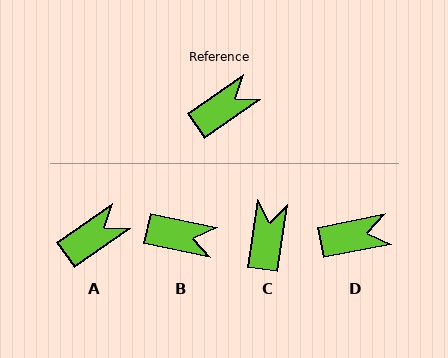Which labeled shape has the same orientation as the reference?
A.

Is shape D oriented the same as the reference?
No, it is off by about 24 degrees.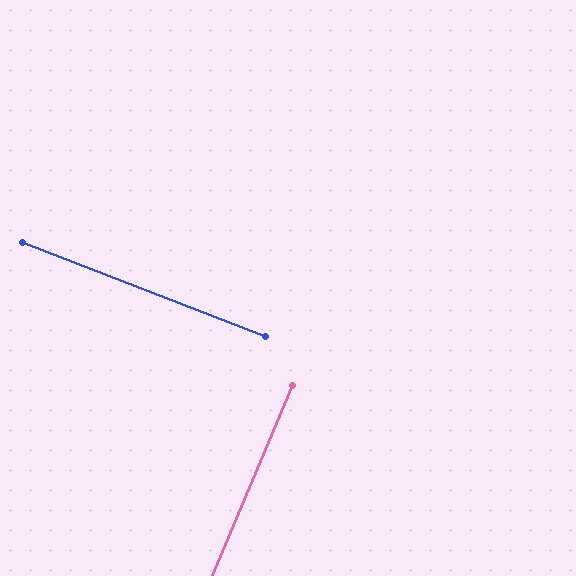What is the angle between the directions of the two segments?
Approximately 88 degrees.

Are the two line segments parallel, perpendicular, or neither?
Perpendicular — they meet at approximately 88°.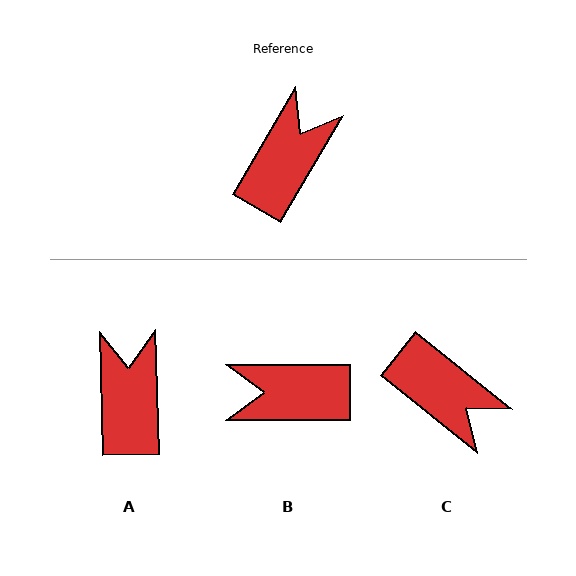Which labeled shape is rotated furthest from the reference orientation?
B, about 120 degrees away.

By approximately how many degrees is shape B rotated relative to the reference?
Approximately 120 degrees counter-clockwise.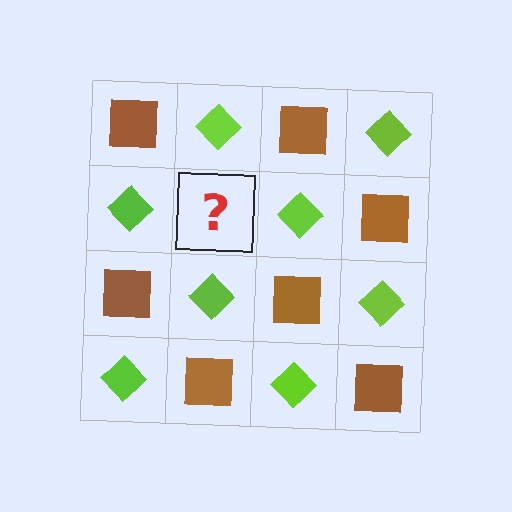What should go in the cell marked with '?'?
The missing cell should contain a brown square.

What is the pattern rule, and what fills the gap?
The rule is that it alternates brown square and lime diamond in a checkerboard pattern. The gap should be filled with a brown square.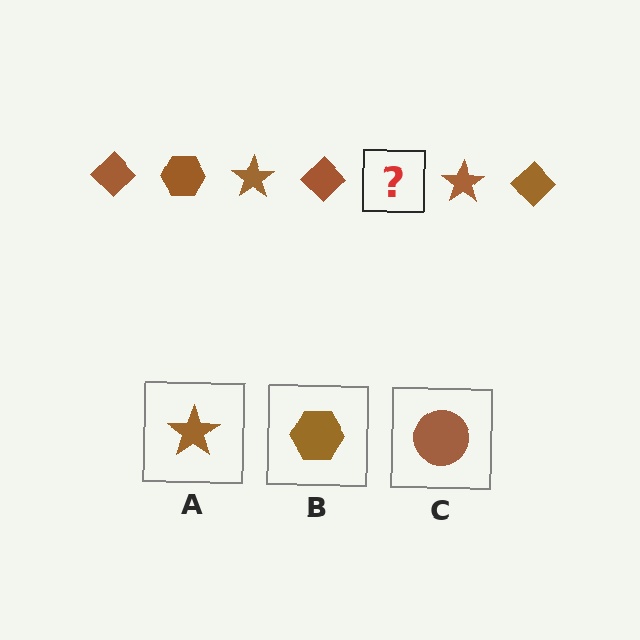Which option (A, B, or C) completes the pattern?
B.